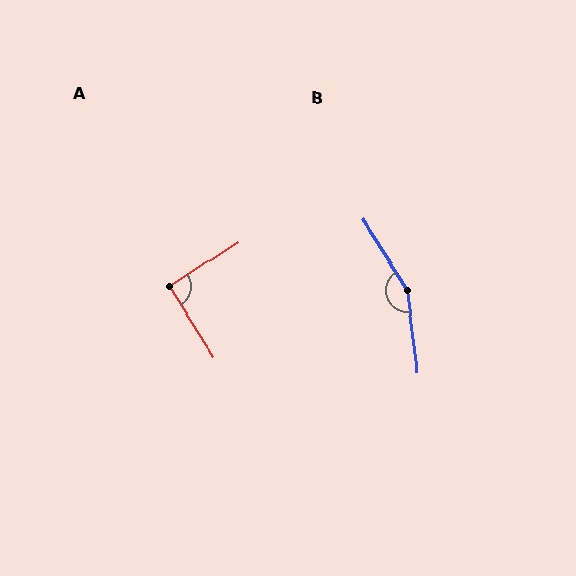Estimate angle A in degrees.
Approximately 91 degrees.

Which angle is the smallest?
A, at approximately 91 degrees.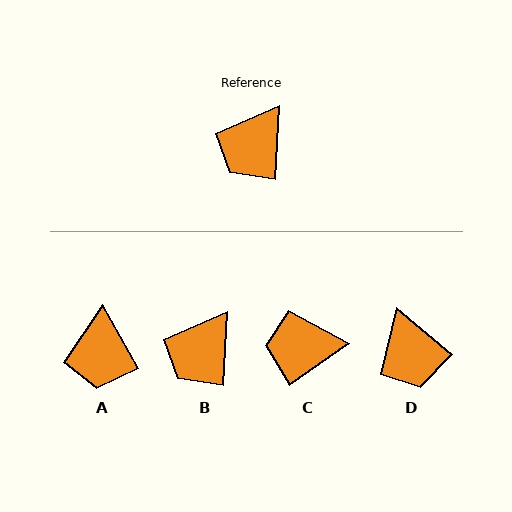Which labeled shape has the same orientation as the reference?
B.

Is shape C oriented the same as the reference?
No, it is off by about 52 degrees.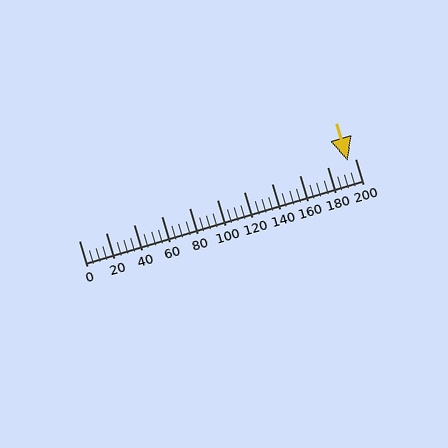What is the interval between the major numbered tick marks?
The major tick marks are spaced 20 units apart.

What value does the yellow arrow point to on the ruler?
The yellow arrow points to approximately 195.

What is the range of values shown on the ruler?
The ruler shows values from 0 to 200.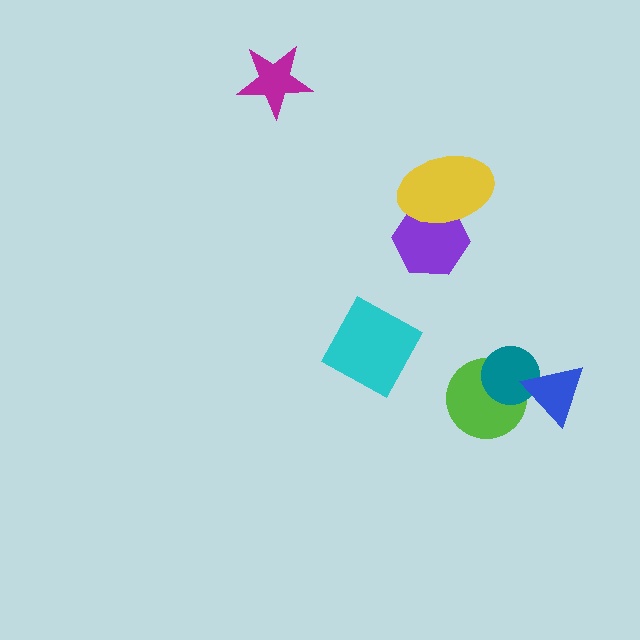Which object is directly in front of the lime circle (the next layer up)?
The teal circle is directly in front of the lime circle.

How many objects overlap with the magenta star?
0 objects overlap with the magenta star.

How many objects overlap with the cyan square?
0 objects overlap with the cyan square.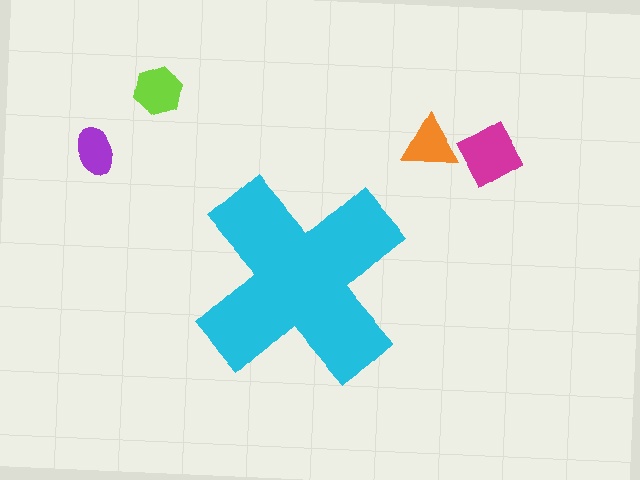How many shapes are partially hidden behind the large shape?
0 shapes are partially hidden.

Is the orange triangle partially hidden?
No, the orange triangle is fully visible.